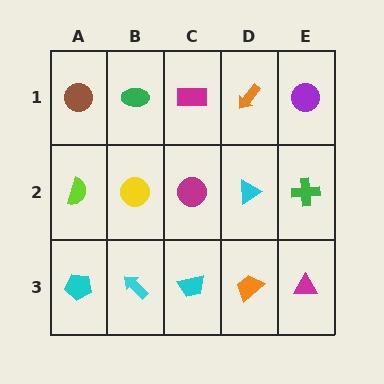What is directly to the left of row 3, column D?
A cyan trapezoid.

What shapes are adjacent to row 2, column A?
A brown circle (row 1, column A), a cyan pentagon (row 3, column A), a yellow circle (row 2, column B).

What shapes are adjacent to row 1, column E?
A green cross (row 2, column E), an orange arrow (row 1, column D).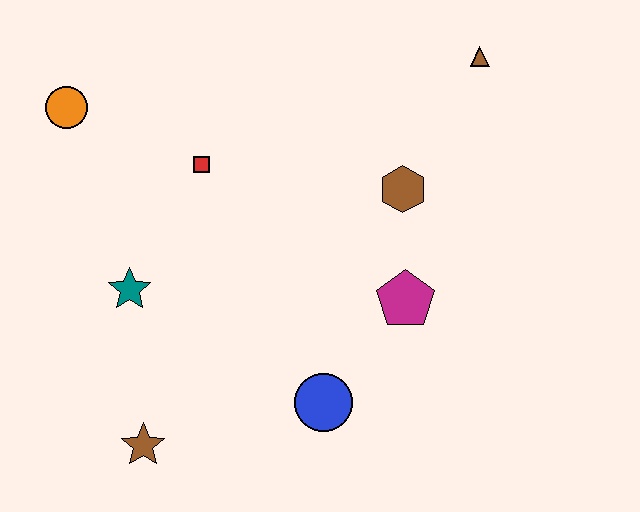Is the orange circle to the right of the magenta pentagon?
No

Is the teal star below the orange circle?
Yes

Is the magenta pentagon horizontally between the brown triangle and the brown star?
Yes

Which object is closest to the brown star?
The teal star is closest to the brown star.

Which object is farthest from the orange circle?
The brown triangle is farthest from the orange circle.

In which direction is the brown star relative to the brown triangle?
The brown star is below the brown triangle.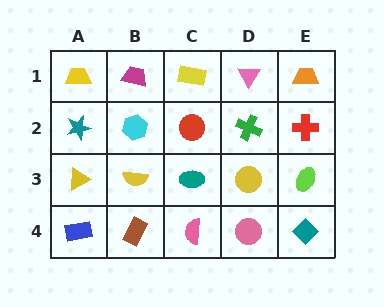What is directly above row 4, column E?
A lime ellipse.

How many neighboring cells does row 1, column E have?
2.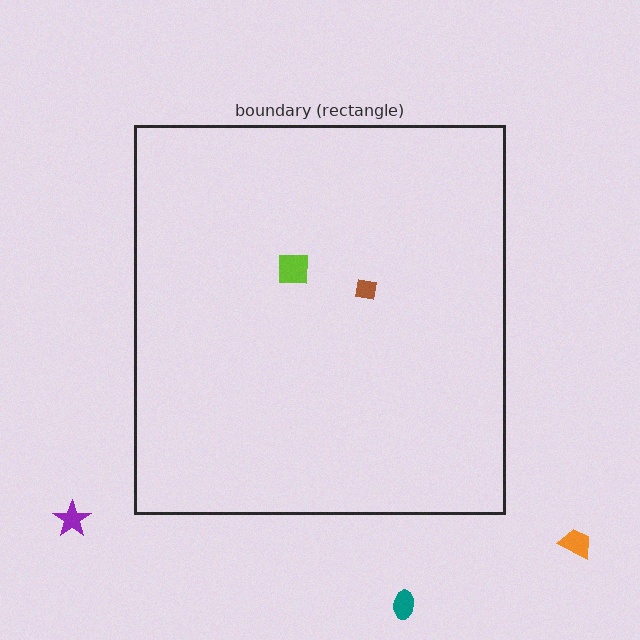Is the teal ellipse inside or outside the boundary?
Outside.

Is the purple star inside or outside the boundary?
Outside.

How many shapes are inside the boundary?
2 inside, 3 outside.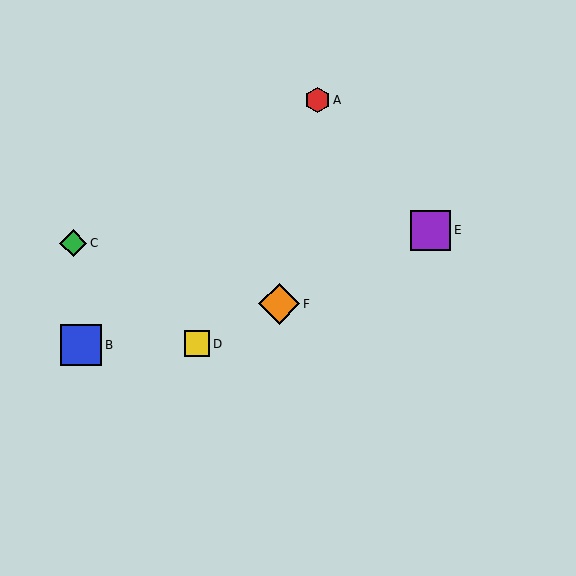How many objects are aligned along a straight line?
3 objects (D, E, F) are aligned along a straight line.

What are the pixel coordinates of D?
Object D is at (197, 344).